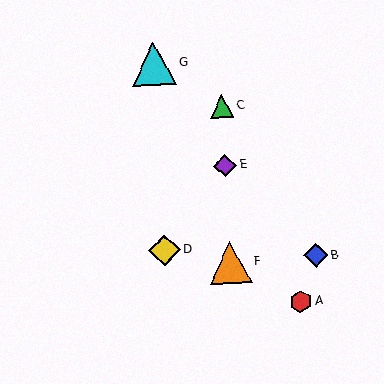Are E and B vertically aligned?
No, E is at x≈225 and B is at x≈316.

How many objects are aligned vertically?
3 objects (C, E, F) are aligned vertically.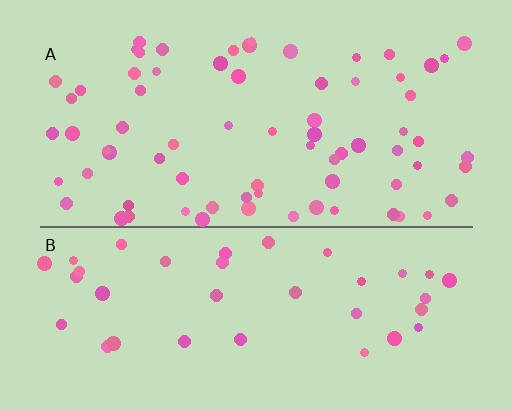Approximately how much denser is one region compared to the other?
Approximately 1.9× — region A over region B.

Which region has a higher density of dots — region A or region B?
A (the top).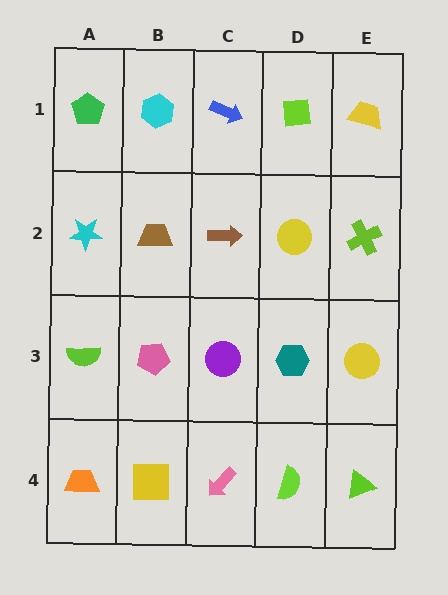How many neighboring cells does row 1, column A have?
2.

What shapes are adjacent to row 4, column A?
A lime semicircle (row 3, column A), a yellow square (row 4, column B).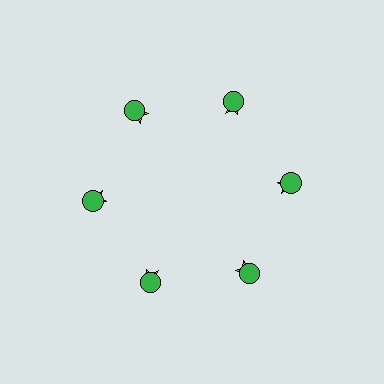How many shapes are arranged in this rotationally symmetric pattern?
There are 12 shapes, arranged in 6 groups of 2.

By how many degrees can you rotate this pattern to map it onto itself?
The pattern maps onto itself every 60 degrees of rotation.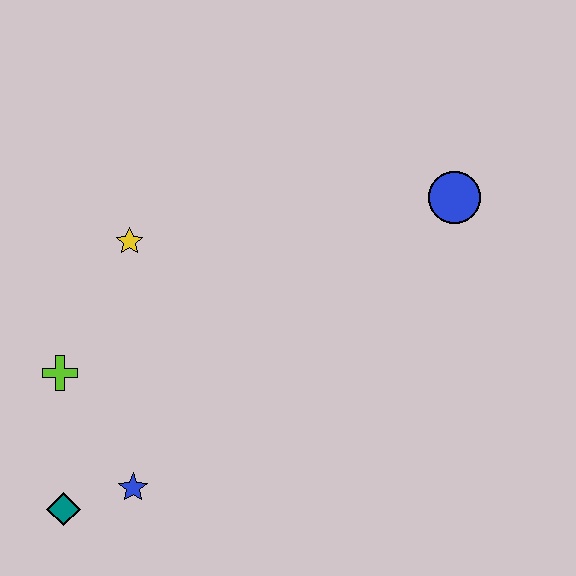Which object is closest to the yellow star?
The lime cross is closest to the yellow star.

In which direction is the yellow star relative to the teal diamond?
The yellow star is above the teal diamond.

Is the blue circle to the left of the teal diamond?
No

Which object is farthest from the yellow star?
The blue circle is farthest from the yellow star.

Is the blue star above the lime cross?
No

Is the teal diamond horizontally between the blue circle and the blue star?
No